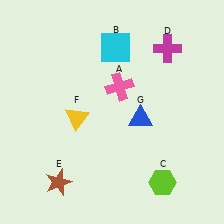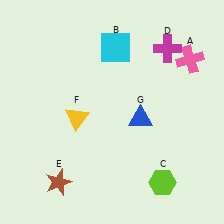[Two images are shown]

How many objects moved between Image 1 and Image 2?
1 object moved between the two images.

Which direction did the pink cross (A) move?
The pink cross (A) moved right.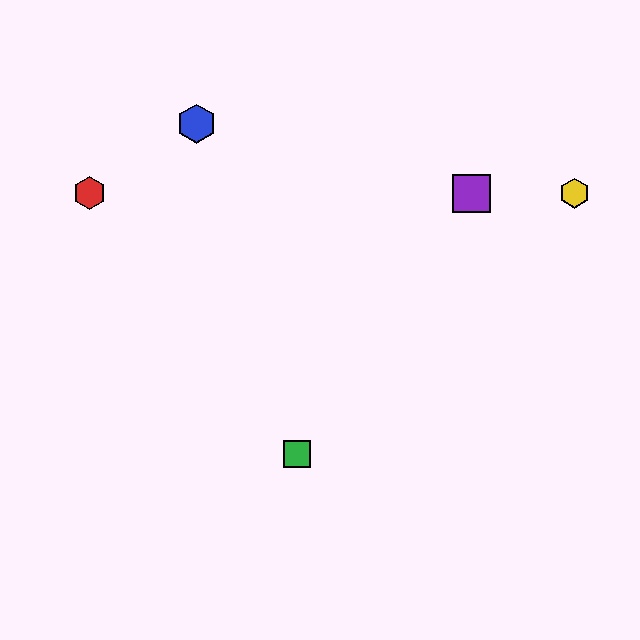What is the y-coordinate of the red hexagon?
The red hexagon is at y≈193.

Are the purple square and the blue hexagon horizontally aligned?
No, the purple square is at y≈193 and the blue hexagon is at y≈124.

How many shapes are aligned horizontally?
3 shapes (the red hexagon, the yellow hexagon, the purple square) are aligned horizontally.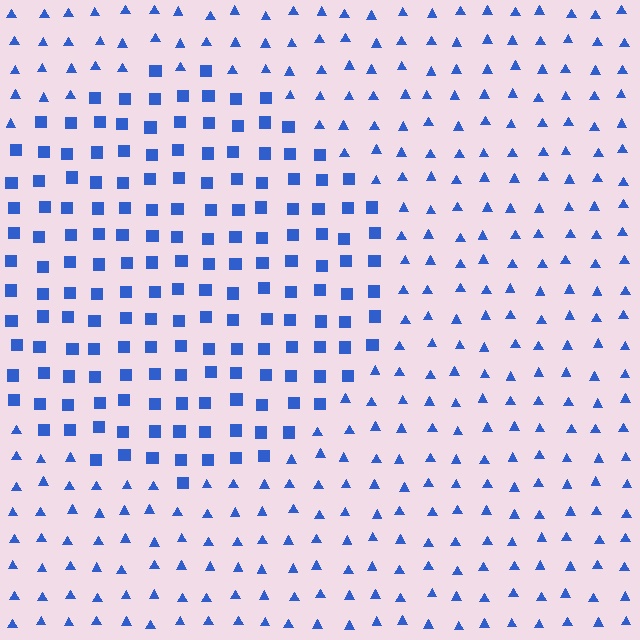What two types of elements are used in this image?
The image uses squares inside the circle region and triangles outside it.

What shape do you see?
I see a circle.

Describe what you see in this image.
The image is filled with small blue elements arranged in a uniform grid. A circle-shaped region contains squares, while the surrounding area contains triangles. The boundary is defined purely by the change in element shape.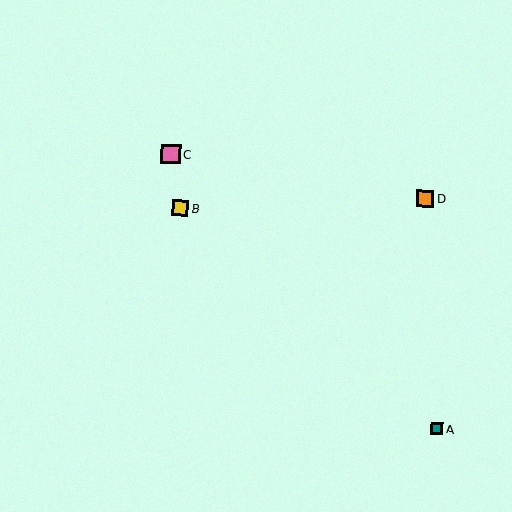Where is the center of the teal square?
The center of the teal square is at (437, 429).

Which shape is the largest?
The pink square (labeled C) is the largest.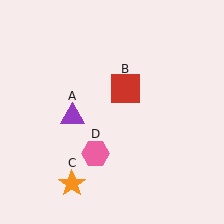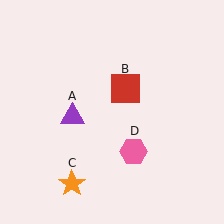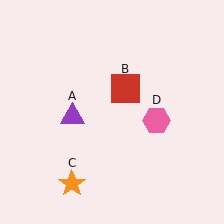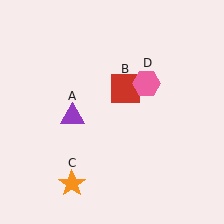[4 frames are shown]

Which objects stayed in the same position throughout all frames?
Purple triangle (object A) and red square (object B) and orange star (object C) remained stationary.